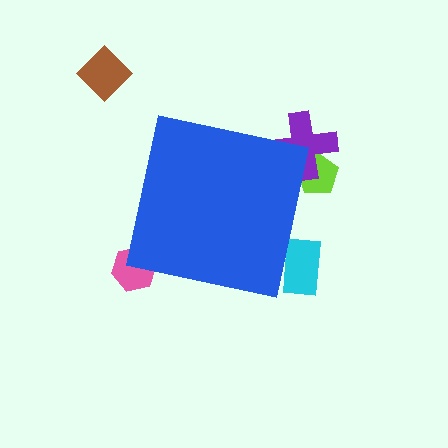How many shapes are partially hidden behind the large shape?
4 shapes are partially hidden.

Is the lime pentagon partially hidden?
Yes, the lime pentagon is partially hidden behind the blue square.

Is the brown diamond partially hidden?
No, the brown diamond is fully visible.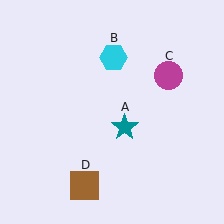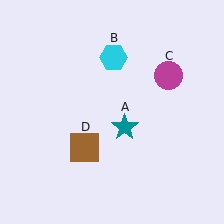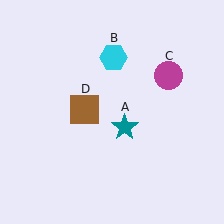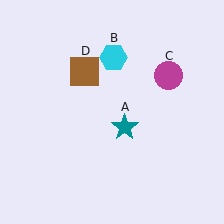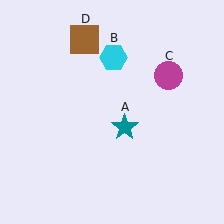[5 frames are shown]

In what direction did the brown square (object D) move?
The brown square (object D) moved up.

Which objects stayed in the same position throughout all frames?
Teal star (object A) and cyan hexagon (object B) and magenta circle (object C) remained stationary.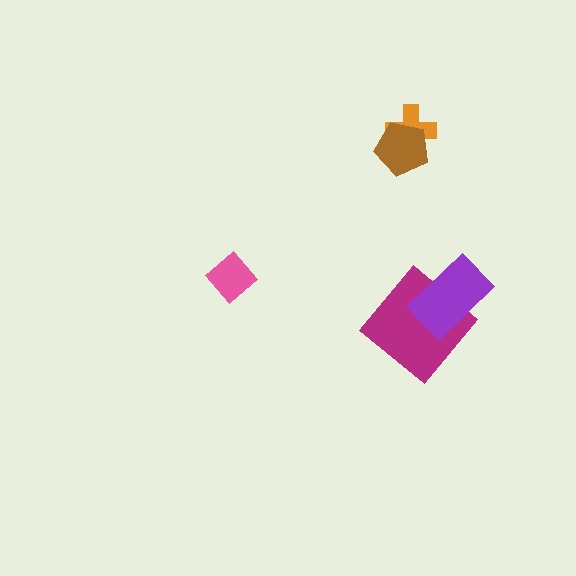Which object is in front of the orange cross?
The brown pentagon is in front of the orange cross.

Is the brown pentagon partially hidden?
No, no other shape covers it.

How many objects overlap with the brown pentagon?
1 object overlaps with the brown pentagon.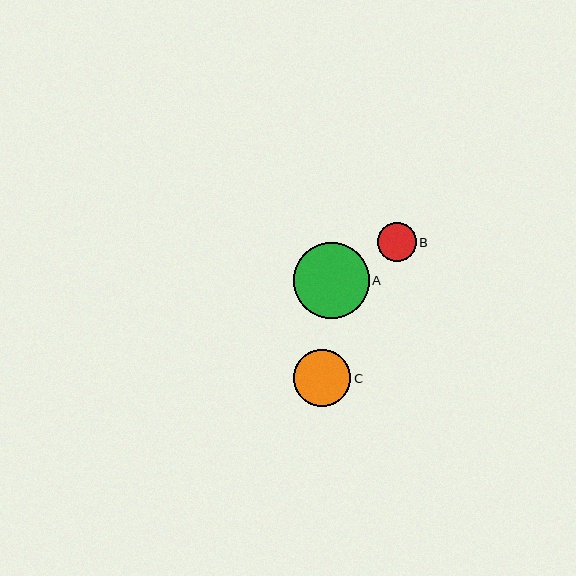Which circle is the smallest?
Circle B is the smallest with a size of approximately 39 pixels.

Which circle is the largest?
Circle A is the largest with a size of approximately 76 pixels.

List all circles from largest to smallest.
From largest to smallest: A, C, B.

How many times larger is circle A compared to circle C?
Circle A is approximately 1.3 times the size of circle C.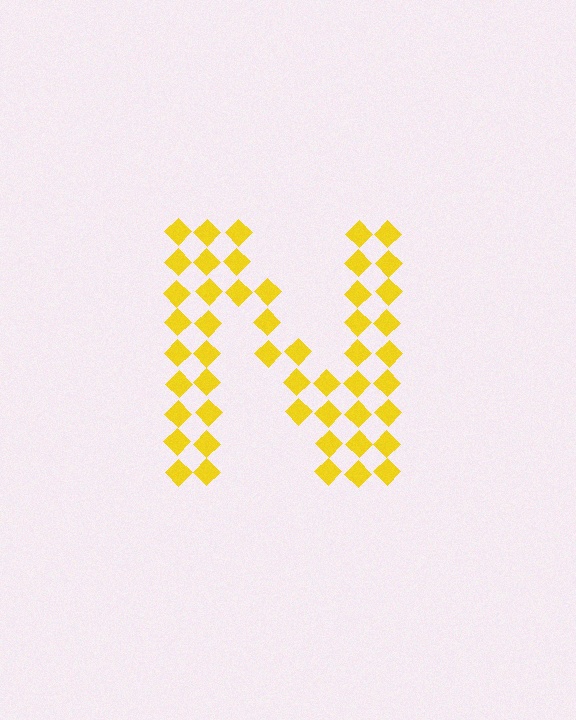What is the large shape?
The large shape is the letter N.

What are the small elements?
The small elements are diamonds.